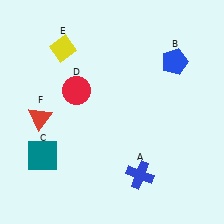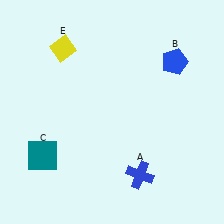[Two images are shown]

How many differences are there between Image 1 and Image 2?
There are 2 differences between the two images.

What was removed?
The red triangle (F), the red circle (D) were removed in Image 2.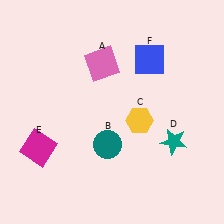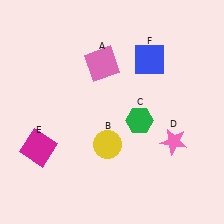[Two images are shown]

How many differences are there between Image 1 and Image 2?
There are 3 differences between the two images.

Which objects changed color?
B changed from teal to yellow. C changed from yellow to green. D changed from teal to pink.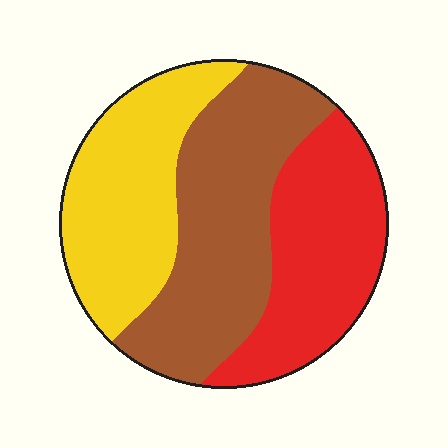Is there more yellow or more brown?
Brown.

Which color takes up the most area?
Brown, at roughly 40%.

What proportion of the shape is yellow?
Yellow takes up between a sixth and a third of the shape.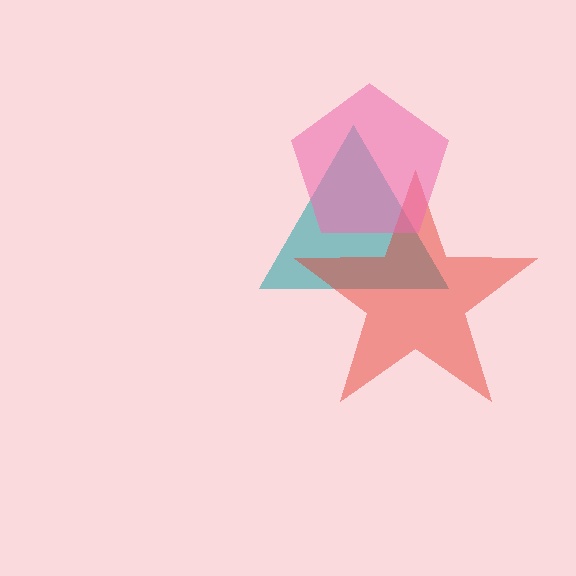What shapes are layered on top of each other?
The layered shapes are: a teal triangle, a red star, a pink pentagon.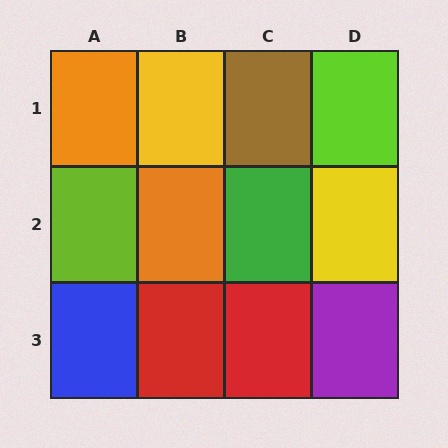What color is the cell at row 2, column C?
Green.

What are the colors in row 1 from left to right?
Orange, yellow, brown, lime.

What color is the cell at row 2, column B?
Orange.